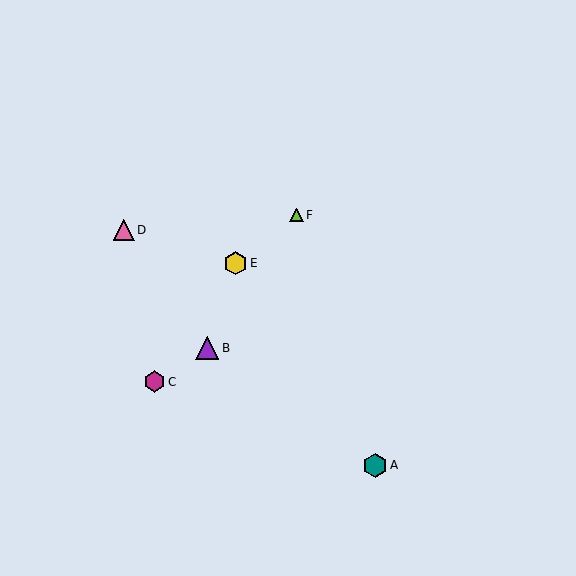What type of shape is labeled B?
Shape B is a purple triangle.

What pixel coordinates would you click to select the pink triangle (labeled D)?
Click at (124, 230) to select the pink triangle D.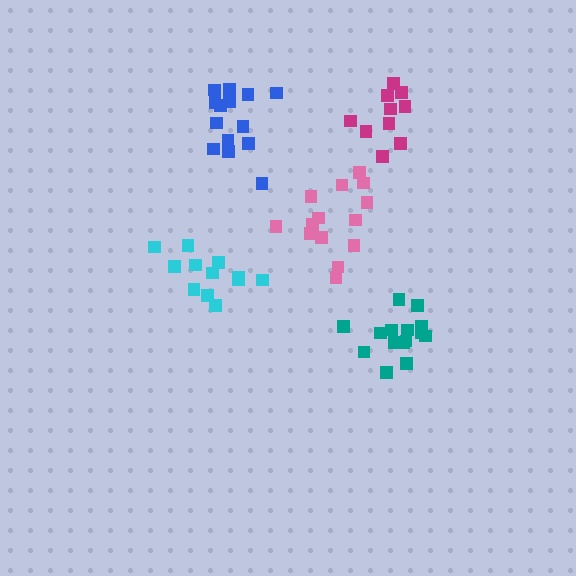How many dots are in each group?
Group 1: 12 dots, Group 2: 14 dots, Group 3: 10 dots, Group 4: 14 dots, Group 5: 15 dots (65 total).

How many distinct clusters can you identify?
There are 5 distinct clusters.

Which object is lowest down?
The teal cluster is bottommost.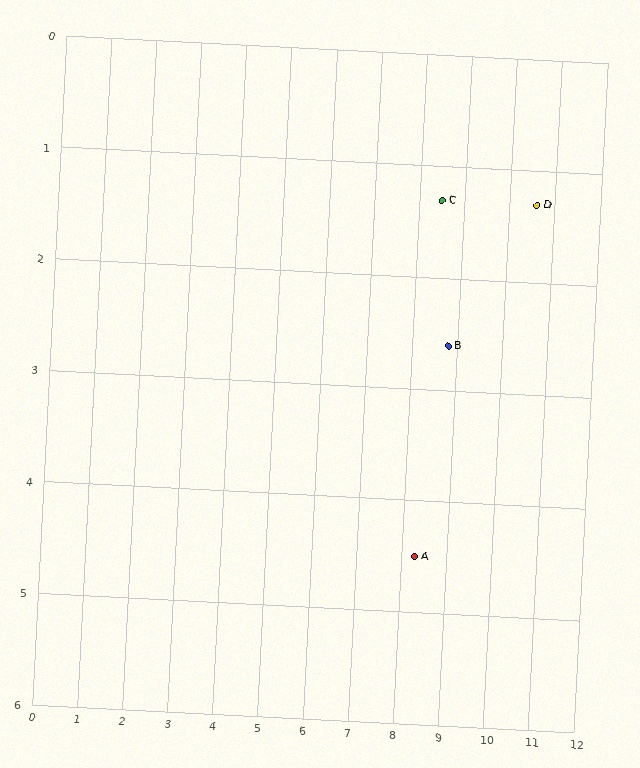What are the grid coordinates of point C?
Point C is at approximately (8.5, 1.3).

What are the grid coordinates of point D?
Point D is at approximately (10.6, 1.3).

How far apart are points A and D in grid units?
Points A and D are about 3.9 grid units apart.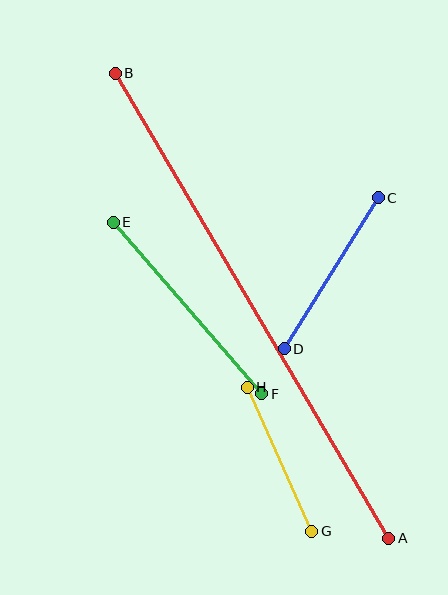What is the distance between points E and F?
The distance is approximately 227 pixels.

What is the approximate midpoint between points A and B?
The midpoint is at approximately (252, 306) pixels.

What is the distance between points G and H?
The distance is approximately 158 pixels.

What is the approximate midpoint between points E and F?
The midpoint is at approximately (187, 308) pixels.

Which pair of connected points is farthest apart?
Points A and B are farthest apart.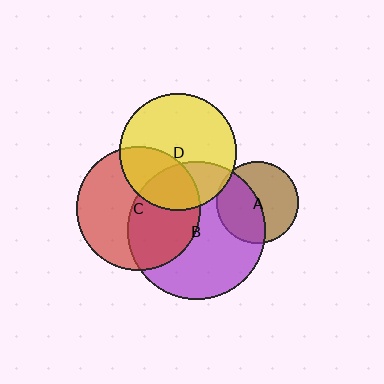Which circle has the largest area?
Circle B (purple).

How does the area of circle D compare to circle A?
Approximately 2.1 times.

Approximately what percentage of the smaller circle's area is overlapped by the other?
Approximately 30%.